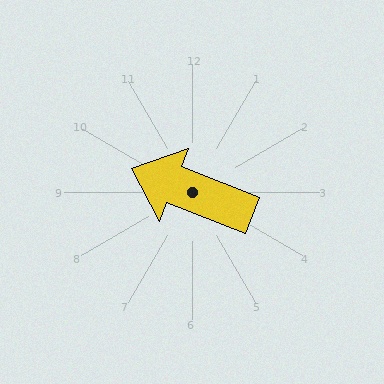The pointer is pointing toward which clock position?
Roughly 10 o'clock.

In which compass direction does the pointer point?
West.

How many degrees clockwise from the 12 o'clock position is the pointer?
Approximately 292 degrees.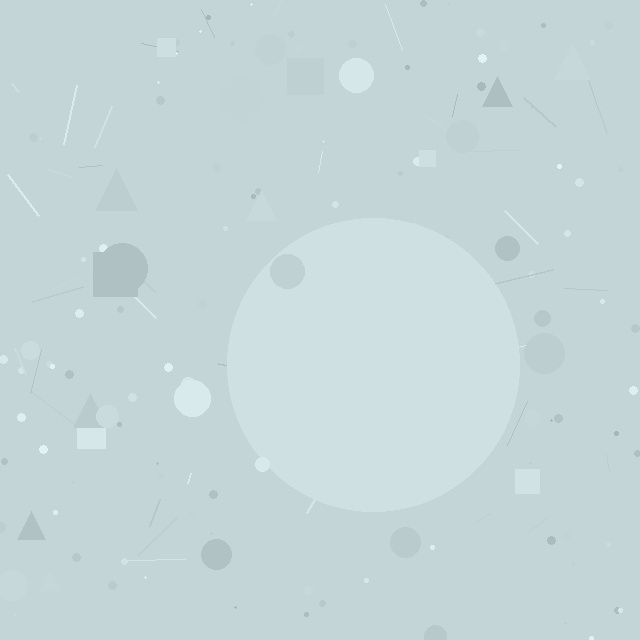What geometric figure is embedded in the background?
A circle is embedded in the background.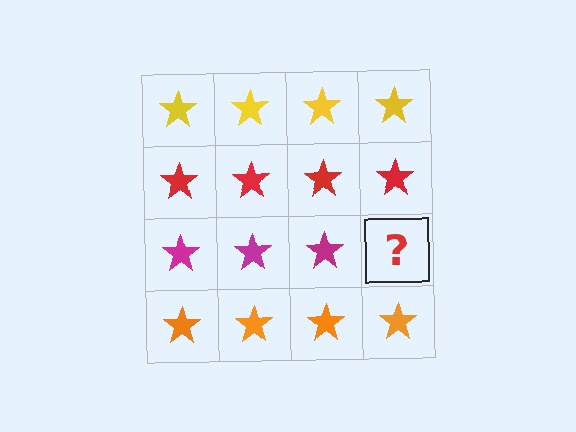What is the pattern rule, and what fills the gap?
The rule is that each row has a consistent color. The gap should be filled with a magenta star.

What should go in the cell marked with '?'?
The missing cell should contain a magenta star.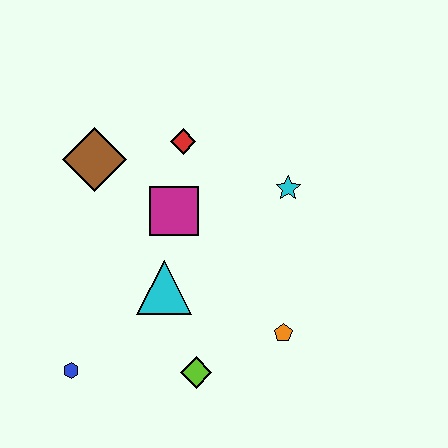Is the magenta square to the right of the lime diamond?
No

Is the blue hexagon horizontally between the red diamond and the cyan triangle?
No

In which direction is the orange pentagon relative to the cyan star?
The orange pentagon is below the cyan star.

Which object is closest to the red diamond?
The magenta square is closest to the red diamond.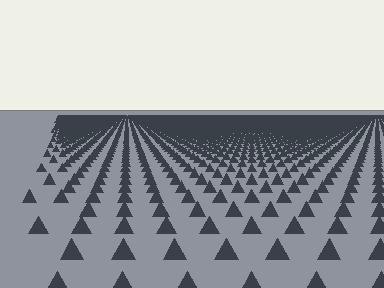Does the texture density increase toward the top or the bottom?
Density increases toward the top.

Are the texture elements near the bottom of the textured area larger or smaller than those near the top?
Larger. Near the bottom, elements are closer to the viewer and appear at a bigger on-screen size.